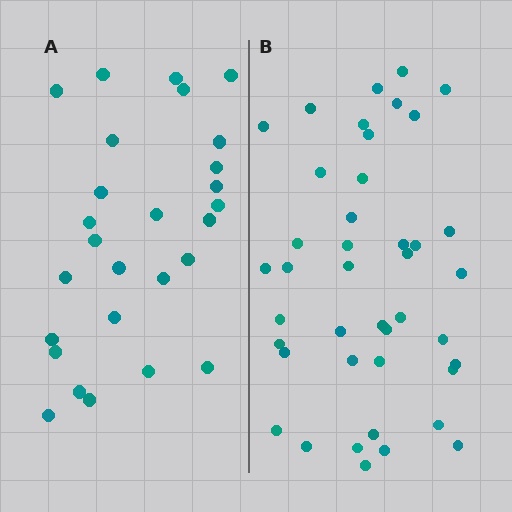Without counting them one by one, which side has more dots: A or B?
Region B (the right region) has more dots.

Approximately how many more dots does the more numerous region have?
Region B has approximately 15 more dots than region A.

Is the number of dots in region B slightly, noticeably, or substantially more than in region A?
Region B has substantially more. The ratio is roughly 1.6 to 1.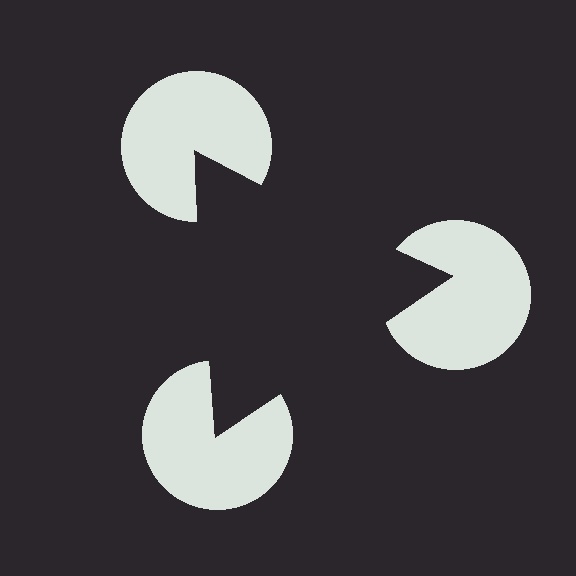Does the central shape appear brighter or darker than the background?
It typically appears slightly darker than the background, even though no actual brightness change is drawn.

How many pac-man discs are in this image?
There are 3 — one at each vertex of the illusory triangle.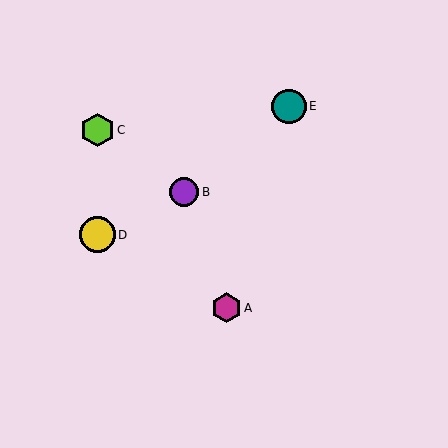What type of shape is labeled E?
Shape E is a teal circle.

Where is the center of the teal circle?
The center of the teal circle is at (289, 106).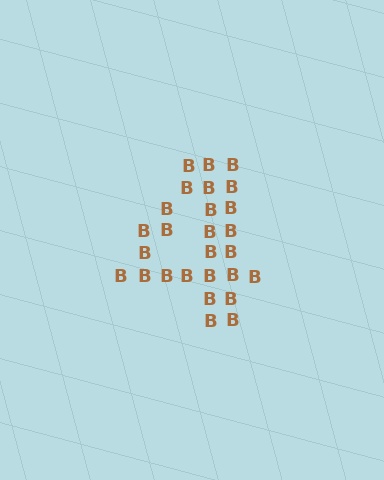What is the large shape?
The large shape is the digit 4.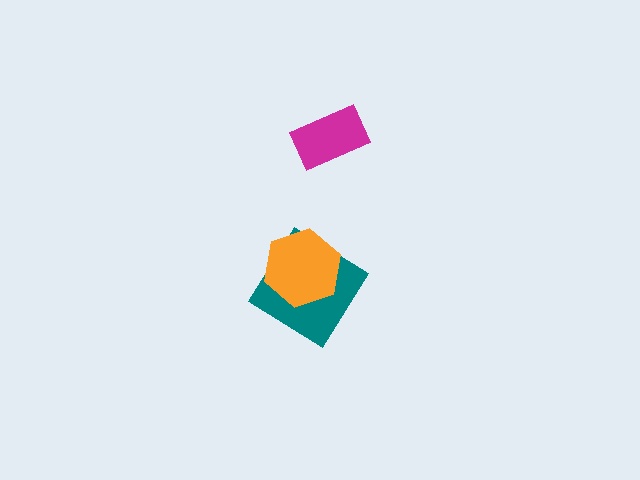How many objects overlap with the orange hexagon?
1 object overlaps with the orange hexagon.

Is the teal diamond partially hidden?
Yes, it is partially covered by another shape.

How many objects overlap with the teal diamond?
1 object overlaps with the teal diamond.